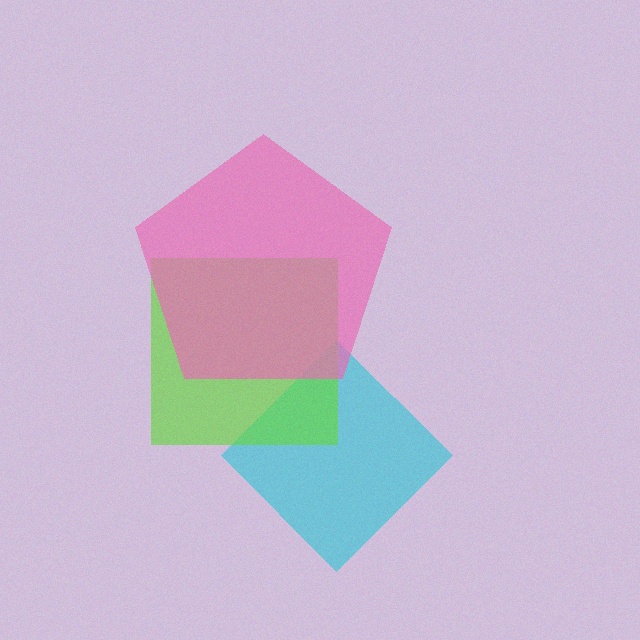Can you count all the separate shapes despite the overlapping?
Yes, there are 3 separate shapes.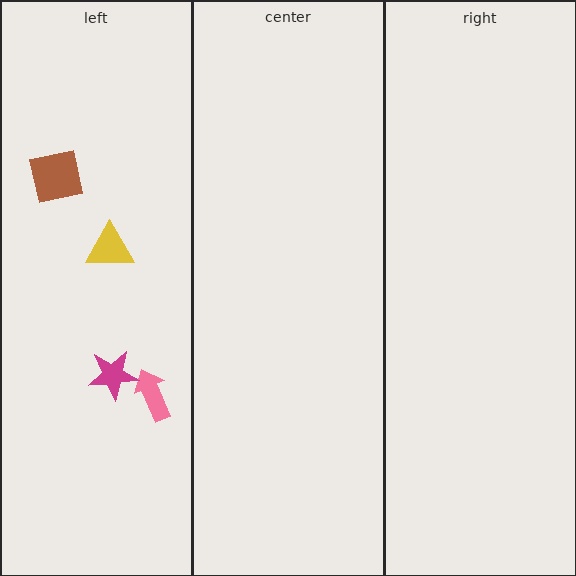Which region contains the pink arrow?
The left region.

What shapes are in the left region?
The pink arrow, the yellow triangle, the brown square, the magenta star.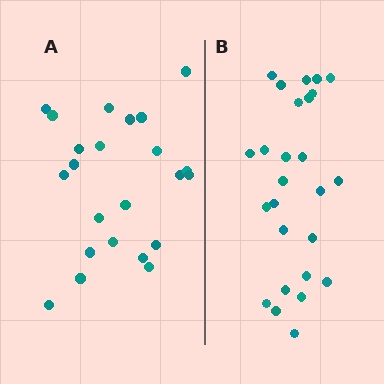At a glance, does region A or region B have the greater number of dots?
Region B (the right region) has more dots.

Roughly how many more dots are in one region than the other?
Region B has just a few more — roughly 2 or 3 more dots than region A.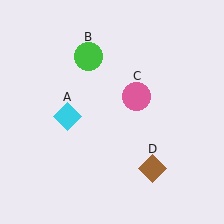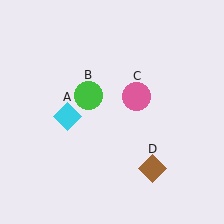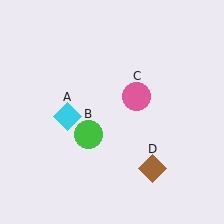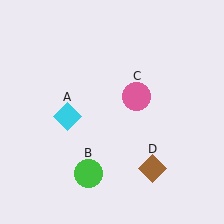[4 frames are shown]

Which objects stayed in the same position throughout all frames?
Cyan diamond (object A) and pink circle (object C) and brown diamond (object D) remained stationary.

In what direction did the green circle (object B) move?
The green circle (object B) moved down.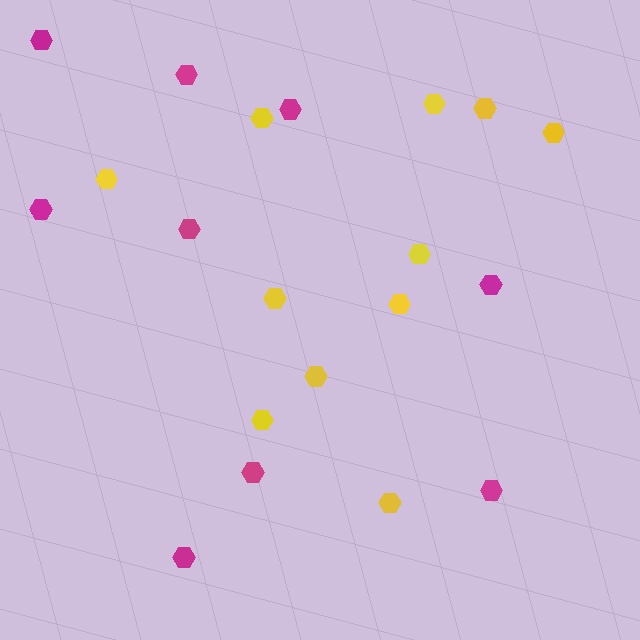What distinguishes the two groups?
There are 2 groups: one group of magenta hexagons (9) and one group of yellow hexagons (11).